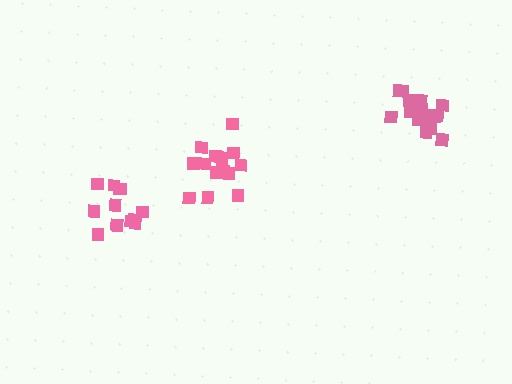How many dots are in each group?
Group 1: 13 dots, Group 2: 15 dots, Group 3: 18 dots (46 total).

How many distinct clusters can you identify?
There are 3 distinct clusters.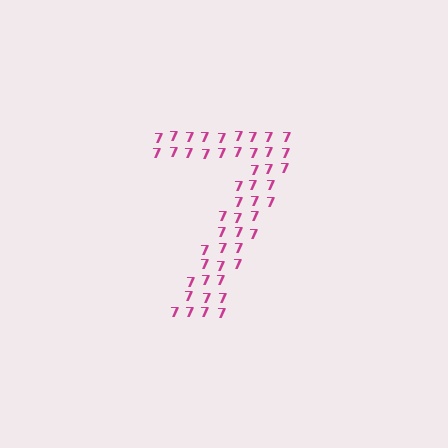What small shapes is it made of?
It is made of small digit 7's.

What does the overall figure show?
The overall figure shows the digit 7.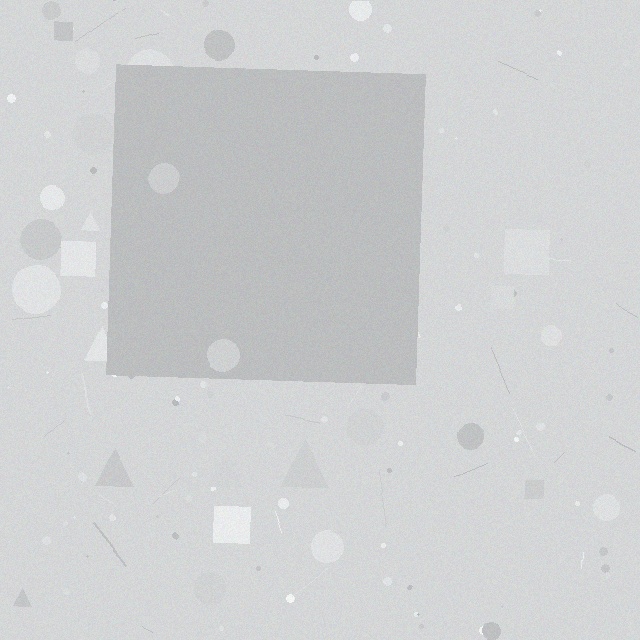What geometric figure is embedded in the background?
A square is embedded in the background.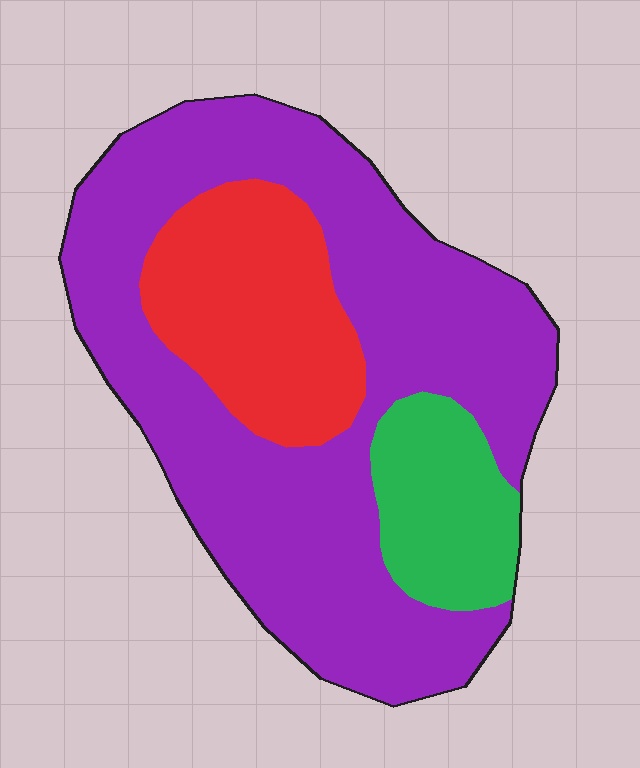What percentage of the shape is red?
Red takes up about one fifth (1/5) of the shape.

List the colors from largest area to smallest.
From largest to smallest: purple, red, green.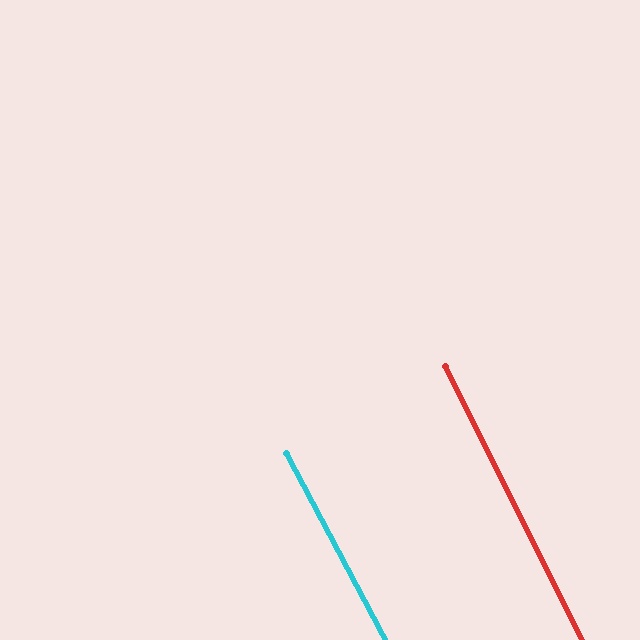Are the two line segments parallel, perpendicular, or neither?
Parallel — their directions differ by only 1.6°.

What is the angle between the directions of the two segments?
Approximately 2 degrees.